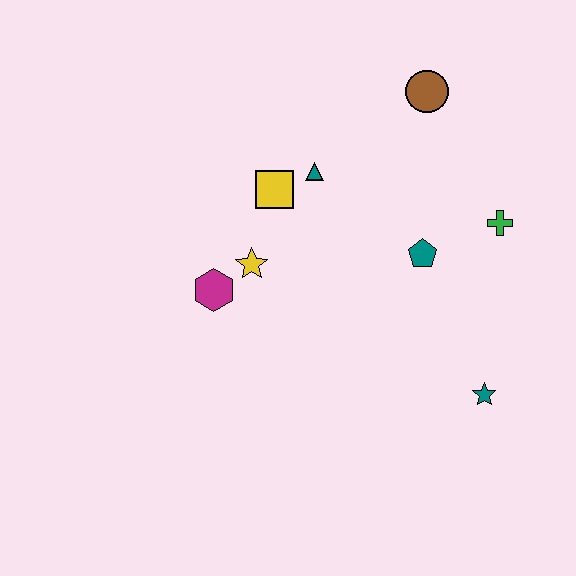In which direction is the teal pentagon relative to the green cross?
The teal pentagon is to the left of the green cross.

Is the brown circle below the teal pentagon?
No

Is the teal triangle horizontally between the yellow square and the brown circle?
Yes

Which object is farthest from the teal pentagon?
The magenta hexagon is farthest from the teal pentagon.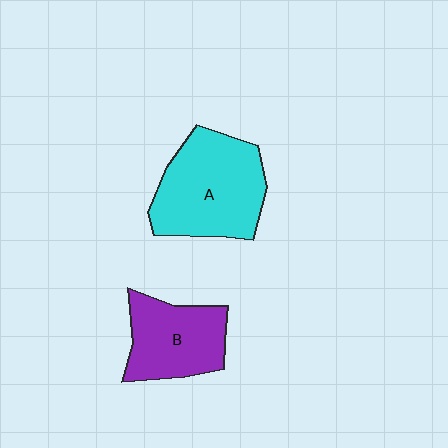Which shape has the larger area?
Shape A (cyan).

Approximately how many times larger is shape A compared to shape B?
Approximately 1.4 times.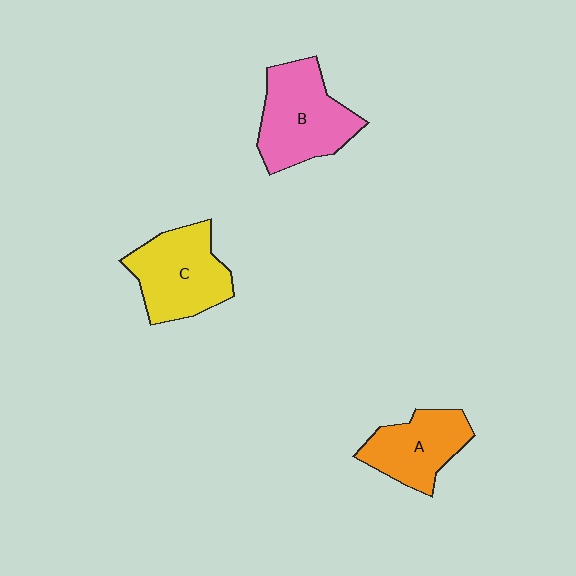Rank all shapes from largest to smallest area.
From largest to smallest: B (pink), C (yellow), A (orange).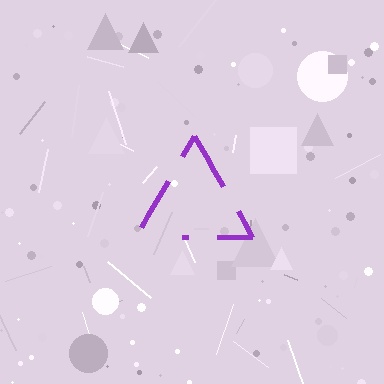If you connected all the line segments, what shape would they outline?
They would outline a triangle.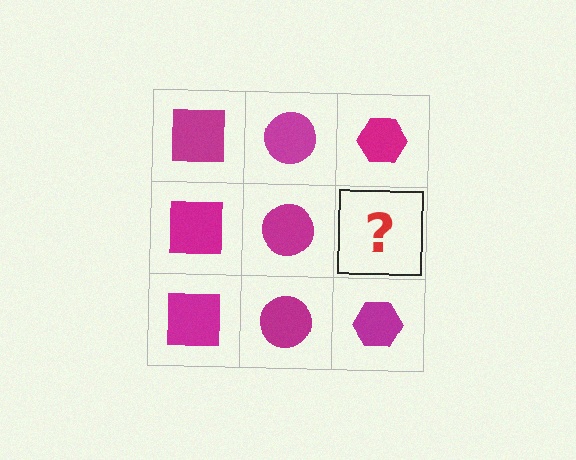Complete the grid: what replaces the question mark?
The question mark should be replaced with a magenta hexagon.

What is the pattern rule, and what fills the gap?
The rule is that each column has a consistent shape. The gap should be filled with a magenta hexagon.